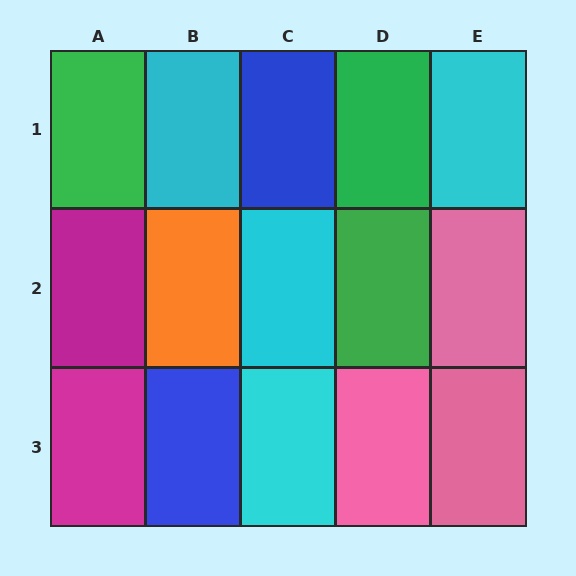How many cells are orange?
1 cell is orange.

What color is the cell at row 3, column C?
Cyan.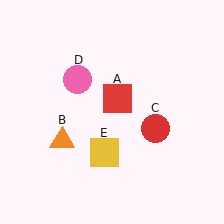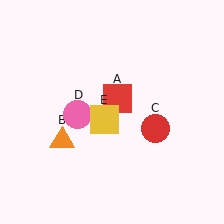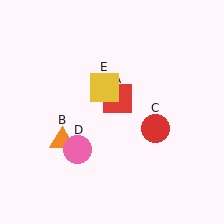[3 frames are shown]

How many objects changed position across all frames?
2 objects changed position: pink circle (object D), yellow square (object E).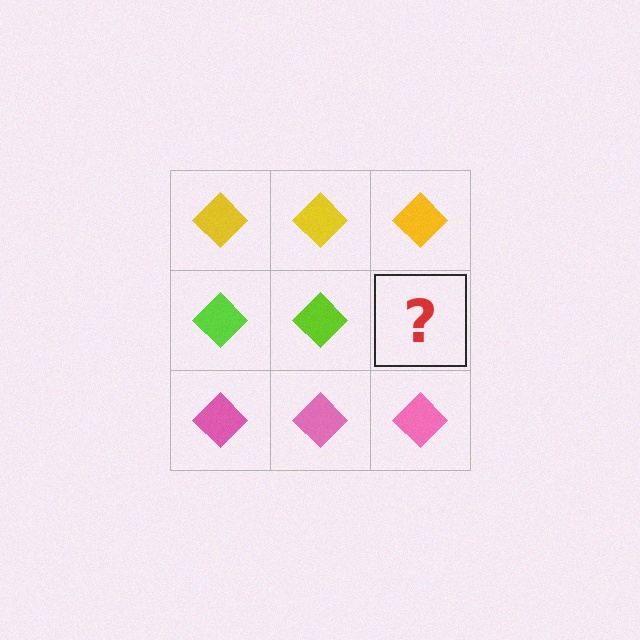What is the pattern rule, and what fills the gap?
The rule is that each row has a consistent color. The gap should be filled with a lime diamond.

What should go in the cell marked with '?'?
The missing cell should contain a lime diamond.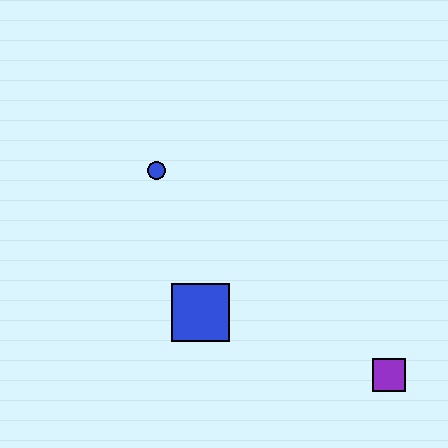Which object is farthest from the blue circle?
The purple square is farthest from the blue circle.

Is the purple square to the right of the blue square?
Yes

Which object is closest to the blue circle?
The blue square is closest to the blue circle.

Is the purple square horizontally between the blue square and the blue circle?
No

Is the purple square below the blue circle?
Yes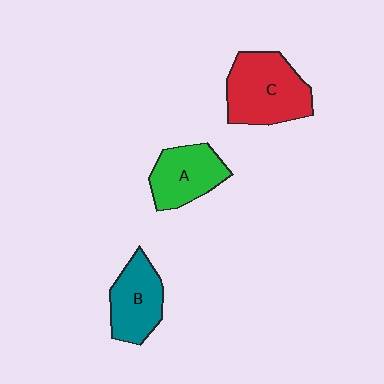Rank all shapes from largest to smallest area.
From largest to smallest: C (red), A (green), B (teal).